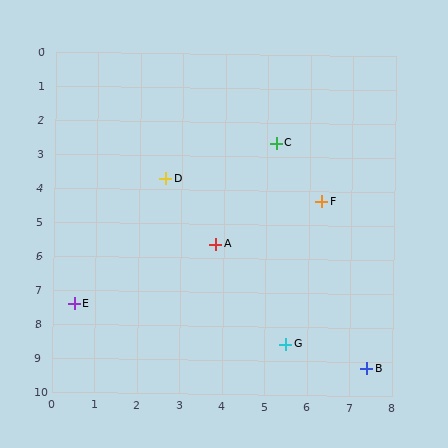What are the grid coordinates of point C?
Point C is at approximately (5.2, 2.6).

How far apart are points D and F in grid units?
Points D and F are about 3.7 grid units apart.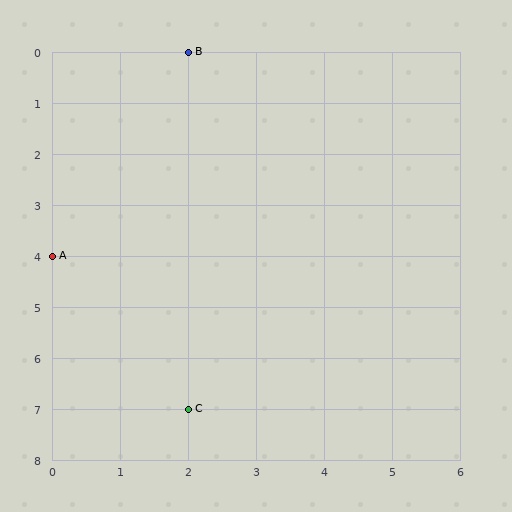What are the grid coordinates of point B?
Point B is at grid coordinates (2, 0).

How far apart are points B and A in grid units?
Points B and A are 2 columns and 4 rows apart (about 4.5 grid units diagonally).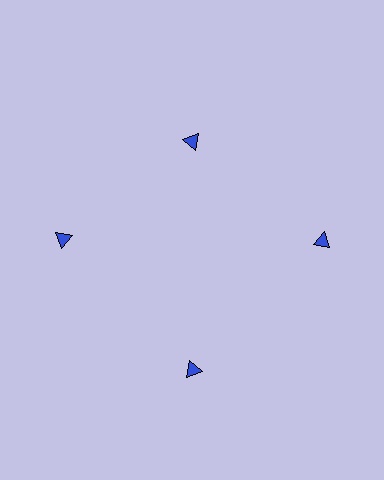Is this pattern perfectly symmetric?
No. The 4 blue triangles are arranged in a ring, but one element near the 12 o'clock position is pulled inward toward the center, breaking the 4-fold rotational symmetry.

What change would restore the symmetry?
The symmetry would be restored by moving it outward, back onto the ring so that all 4 triangles sit at equal angles and equal distance from the center.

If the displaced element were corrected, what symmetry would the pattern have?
It would have 4-fold rotational symmetry — the pattern would map onto itself every 90 degrees.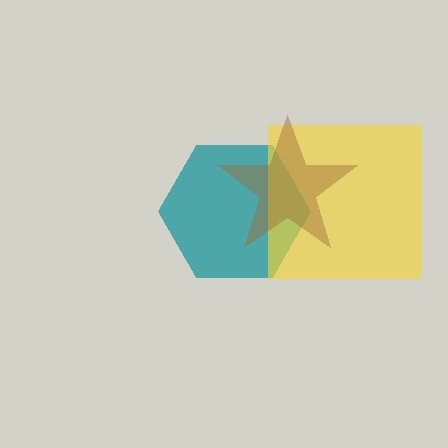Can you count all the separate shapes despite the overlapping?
Yes, there are 3 separate shapes.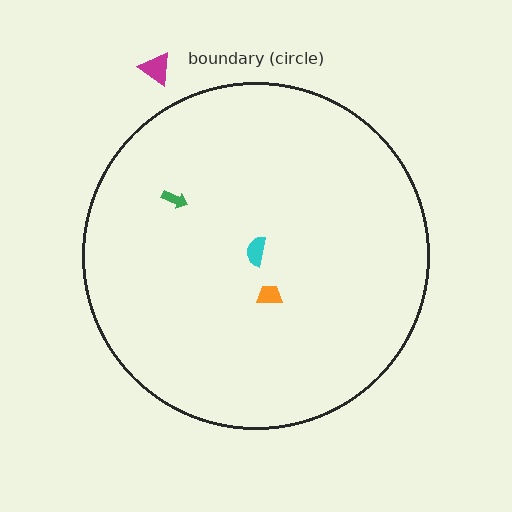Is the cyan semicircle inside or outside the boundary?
Inside.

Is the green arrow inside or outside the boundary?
Inside.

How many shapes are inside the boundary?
3 inside, 1 outside.